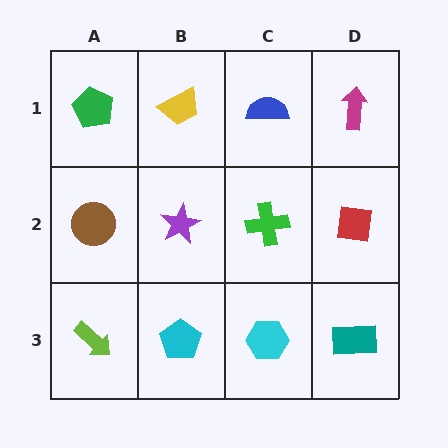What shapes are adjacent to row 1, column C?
A green cross (row 2, column C), a yellow trapezoid (row 1, column B), a magenta arrow (row 1, column D).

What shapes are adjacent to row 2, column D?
A magenta arrow (row 1, column D), a teal rectangle (row 3, column D), a green cross (row 2, column C).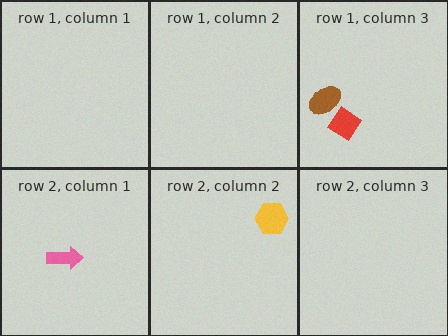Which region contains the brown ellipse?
The row 1, column 3 region.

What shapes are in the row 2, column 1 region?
The pink arrow.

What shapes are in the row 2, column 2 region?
The yellow hexagon.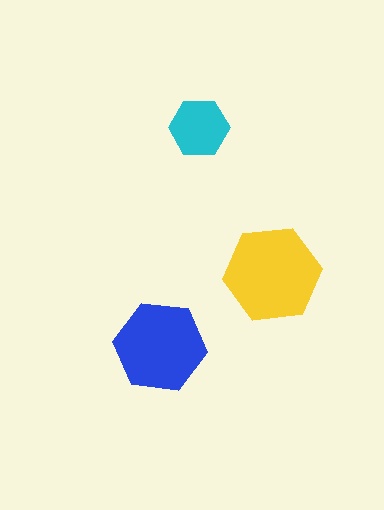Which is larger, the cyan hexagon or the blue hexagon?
The blue one.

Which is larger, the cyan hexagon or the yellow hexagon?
The yellow one.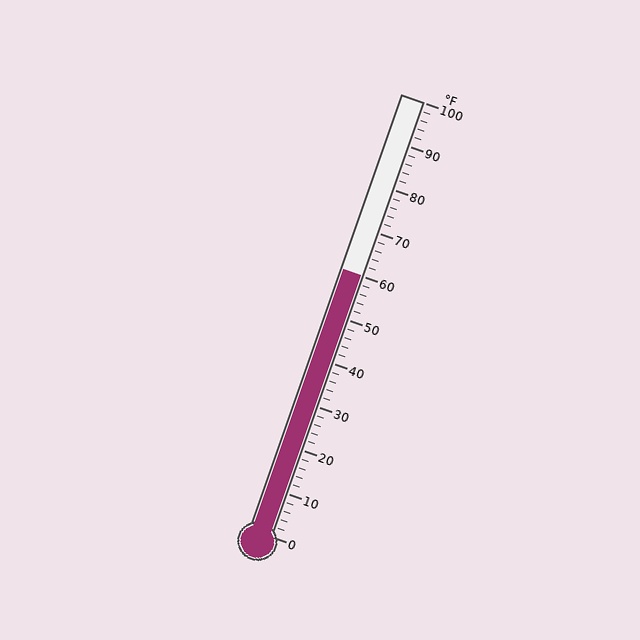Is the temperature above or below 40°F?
The temperature is above 40°F.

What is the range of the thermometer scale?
The thermometer scale ranges from 0°F to 100°F.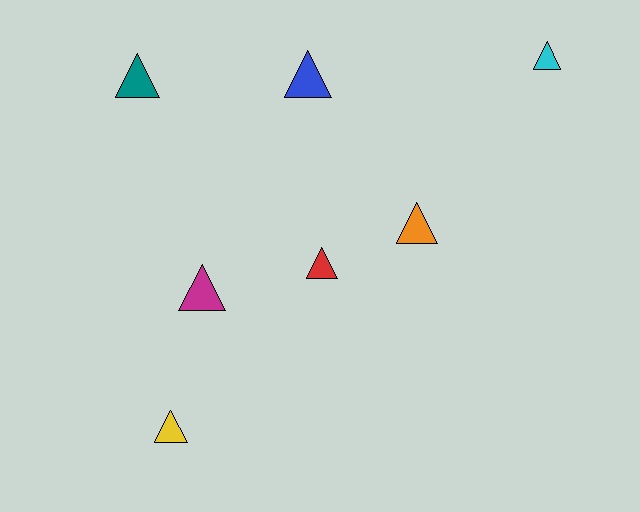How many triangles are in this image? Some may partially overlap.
There are 7 triangles.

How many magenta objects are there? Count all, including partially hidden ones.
There is 1 magenta object.